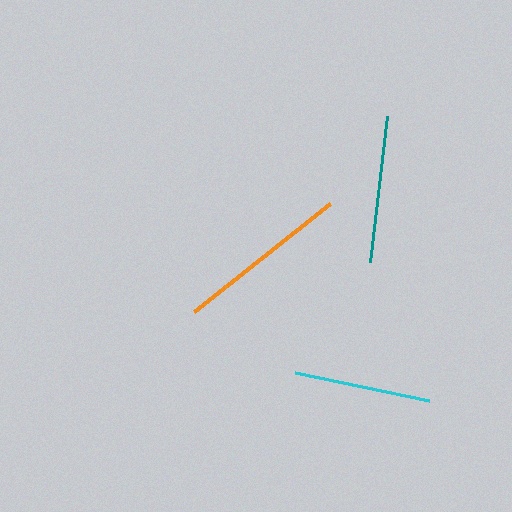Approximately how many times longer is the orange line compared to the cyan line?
The orange line is approximately 1.3 times the length of the cyan line.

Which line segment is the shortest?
The cyan line is the shortest at approximately 137 pixels.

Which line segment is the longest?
The orange line is the longest at approximately 174 pixels.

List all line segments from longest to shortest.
From longest to shortest: orange, teal, cyan.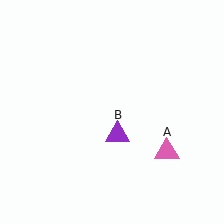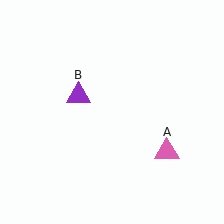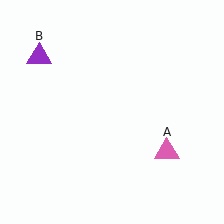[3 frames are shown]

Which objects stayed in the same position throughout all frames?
Pink triangle (object A) remained stationary.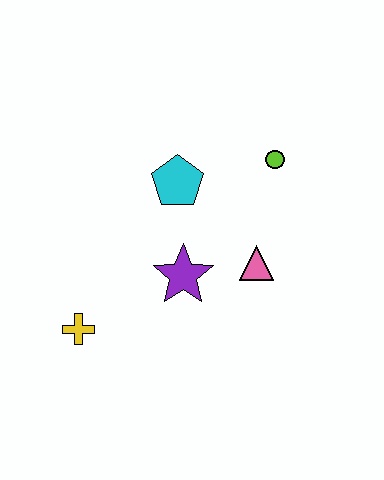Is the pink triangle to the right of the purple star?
Yes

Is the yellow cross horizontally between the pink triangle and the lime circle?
No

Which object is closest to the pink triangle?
The purple star is closest to the pink triangle.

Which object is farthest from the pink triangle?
The yellow cross is farthest from the pink triangle.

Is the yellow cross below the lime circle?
Yes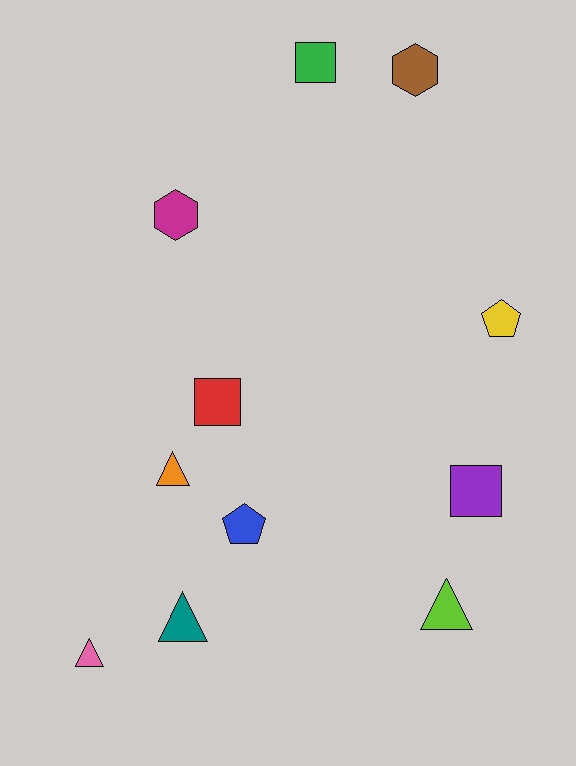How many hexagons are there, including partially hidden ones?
There are 2 hexagons.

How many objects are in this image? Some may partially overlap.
There are 11 objects.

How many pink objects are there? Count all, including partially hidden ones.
There is 1 pink object.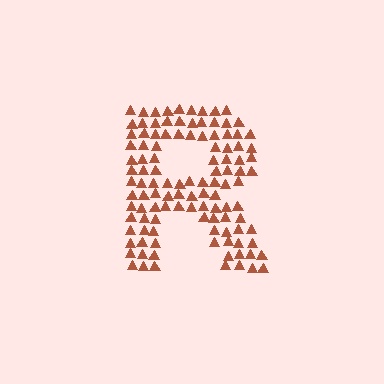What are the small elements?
The small elements are triangles.